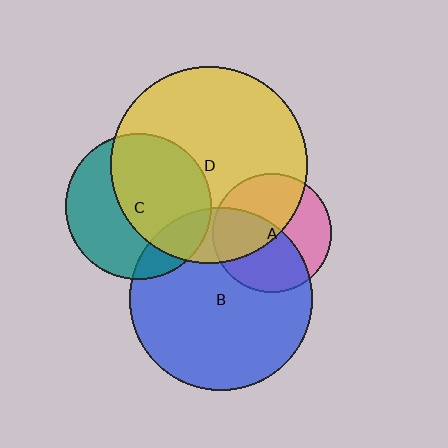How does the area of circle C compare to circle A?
Approximately 1.5 times.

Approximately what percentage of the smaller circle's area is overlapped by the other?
Approximately 55%.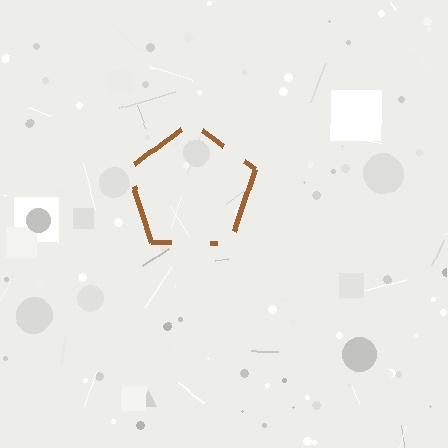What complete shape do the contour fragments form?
The contour fragments form a pentagon.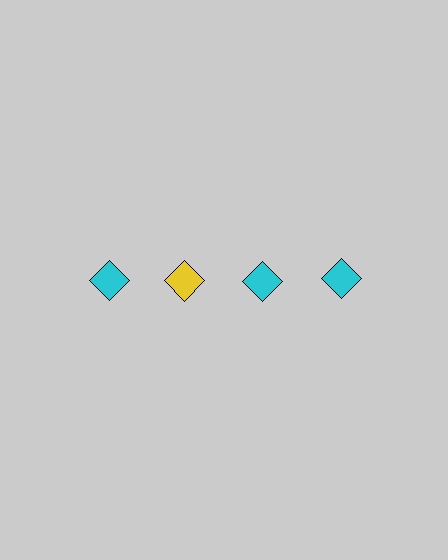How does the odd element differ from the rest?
It has a different color: yellow instead of cyan.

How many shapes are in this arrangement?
There are 4 shapes arranged in a grid pattern.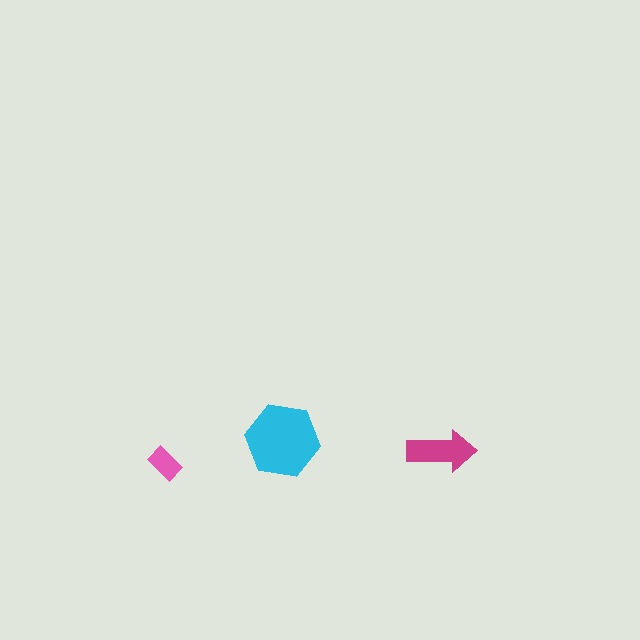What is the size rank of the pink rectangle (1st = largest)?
3rd.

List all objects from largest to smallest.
The cyan hexagon, the magenta arrow, the pink rectangle.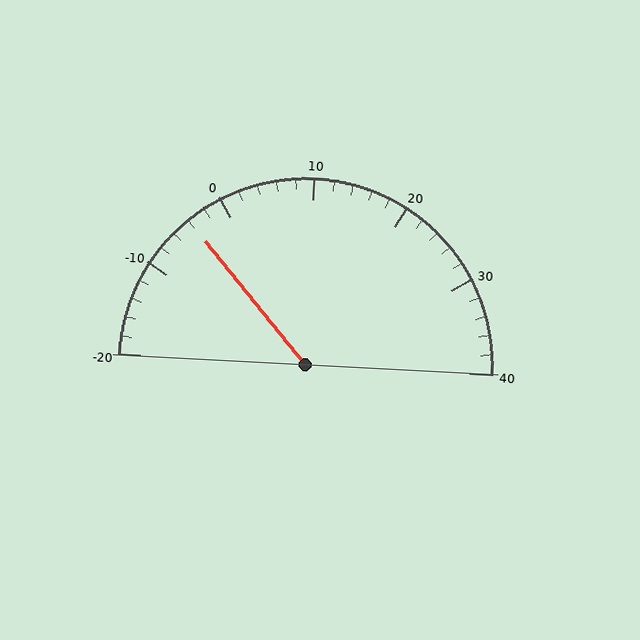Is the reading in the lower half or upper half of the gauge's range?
The reading is in the lower half of the range (-20 to 40).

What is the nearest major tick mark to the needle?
The nearest major tick mark is 0.